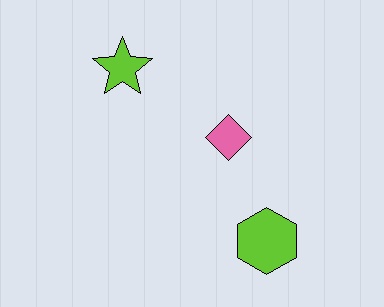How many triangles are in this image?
There are no triangles.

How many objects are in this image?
There are 3 objects.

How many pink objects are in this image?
There is 1 pink object.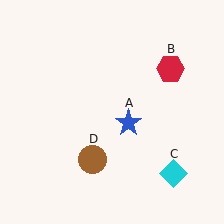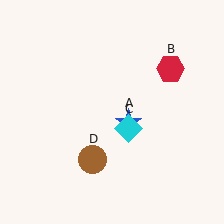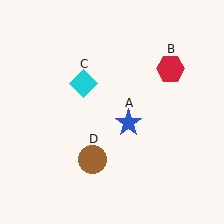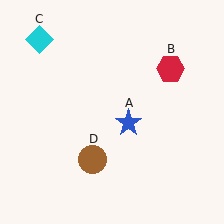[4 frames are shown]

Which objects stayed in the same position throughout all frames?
Blue star (object A) and red hexagon (object B) and brown circle (object D) remained stationary.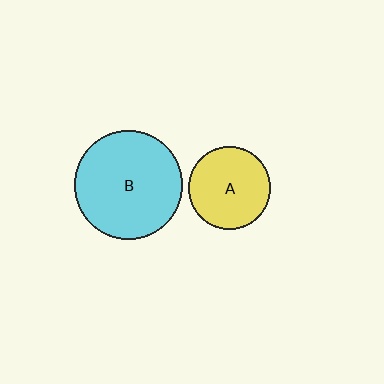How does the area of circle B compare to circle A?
Approximately 1.7 times.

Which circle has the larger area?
Circle B (cyan).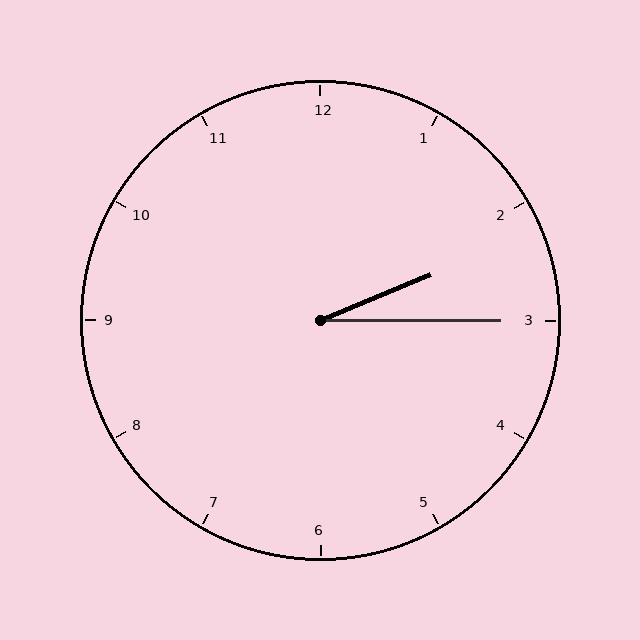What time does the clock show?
2:15.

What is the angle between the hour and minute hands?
Approximately 22 degrees.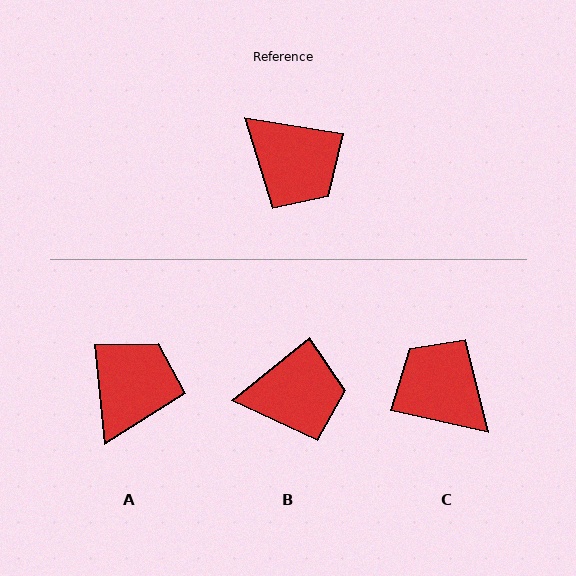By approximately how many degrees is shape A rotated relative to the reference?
Approximately 105 degrees counter-clockwise.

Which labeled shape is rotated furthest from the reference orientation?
C, about 177 degrees away.